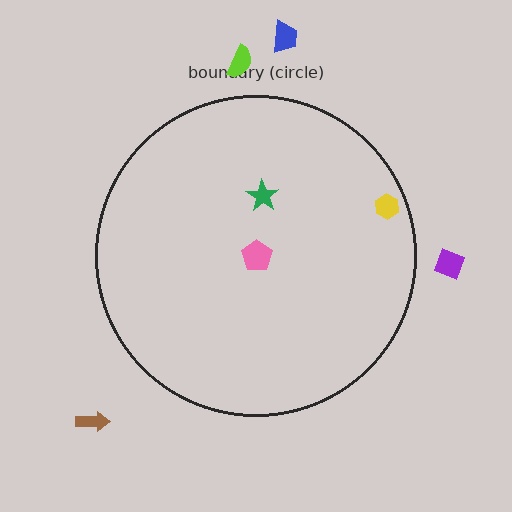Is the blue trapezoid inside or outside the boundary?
Outside.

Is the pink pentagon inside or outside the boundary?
Inside.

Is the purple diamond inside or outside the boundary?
Outside.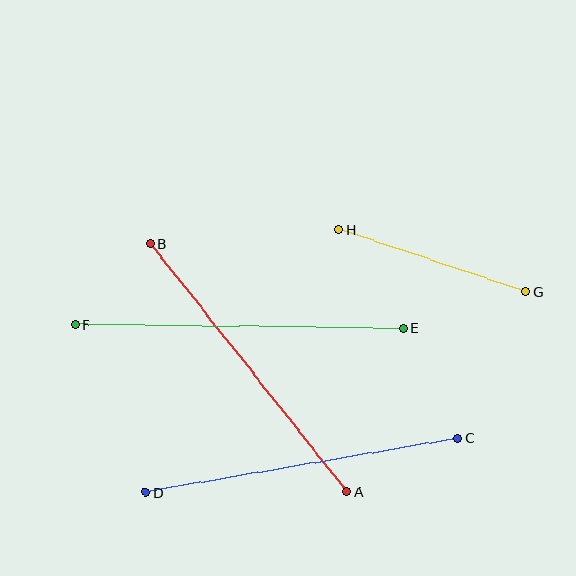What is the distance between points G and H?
The distance is approximately 197 pixels.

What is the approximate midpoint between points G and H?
The midpoint is at approximately (432, 261) pixels.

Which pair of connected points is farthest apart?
Points E and F are farthest apart.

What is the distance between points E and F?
The distance is approximately 328 pixels.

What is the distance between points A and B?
The distance is approximately 317 pixels.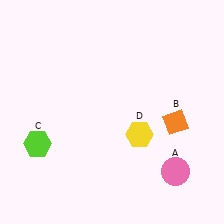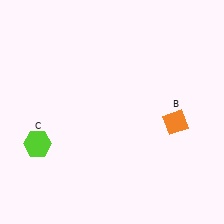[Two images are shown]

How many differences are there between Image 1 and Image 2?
There are 2 differences between the two images.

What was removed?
The pink circle (A), the yellow hexagon (D) were removed in Image 2.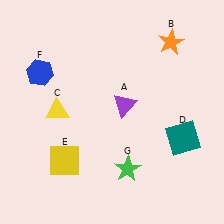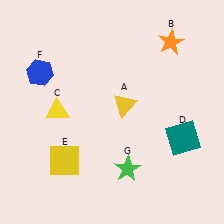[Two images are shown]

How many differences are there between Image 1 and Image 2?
There is 1 difference between the two images.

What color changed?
The triangle (A) changed from purple in Image 1 to yellow in Image 2.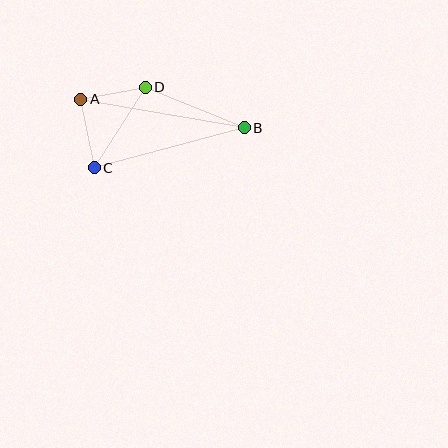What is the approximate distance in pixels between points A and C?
The distance between A and C is approximately 70 pixels.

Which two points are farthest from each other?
Points A and B are farthest from each other.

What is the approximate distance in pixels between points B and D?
The distance between B and D is approximately 107 pixels.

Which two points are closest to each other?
Points A and D are closest to each other.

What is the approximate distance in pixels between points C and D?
The distance between C and D is approximately 96 pixels.